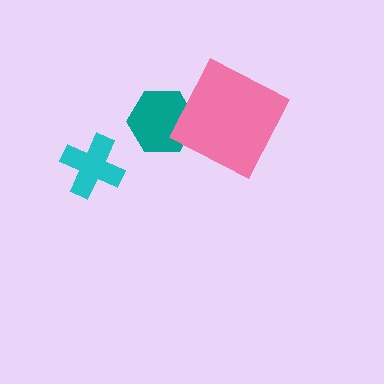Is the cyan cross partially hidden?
No, no other shape covers it.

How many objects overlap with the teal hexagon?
1 object overlaps with the teal hexagon.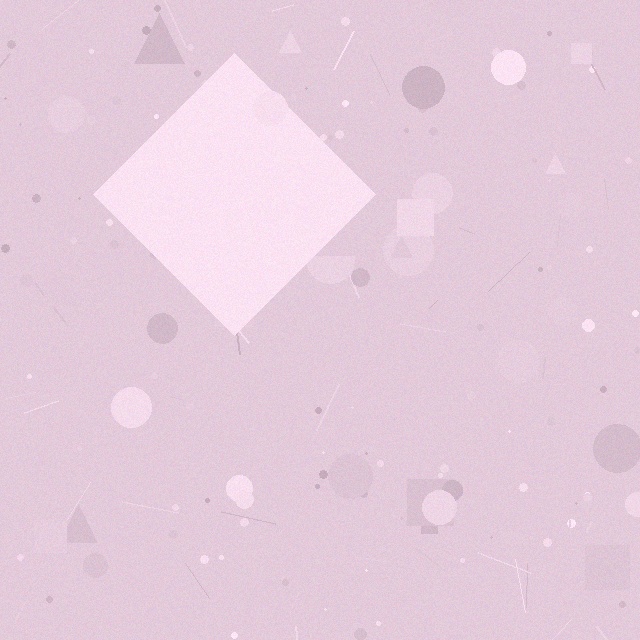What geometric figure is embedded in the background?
A diamond is embedded in the background.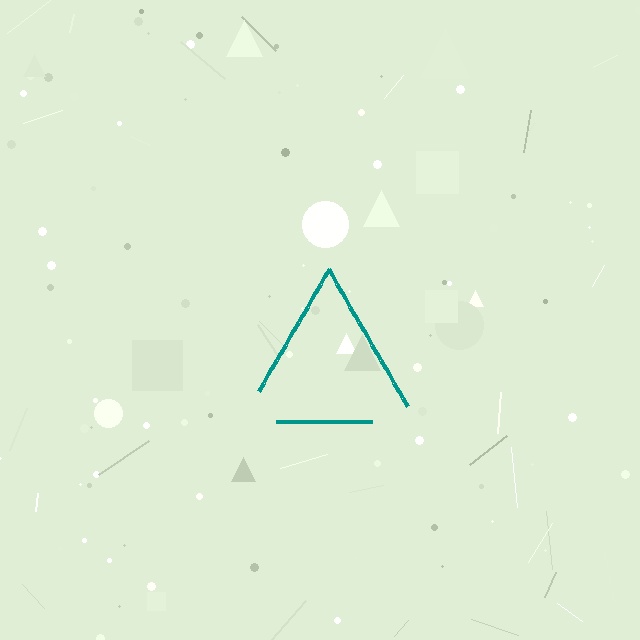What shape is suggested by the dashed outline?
The dashed outline suggests a triangle.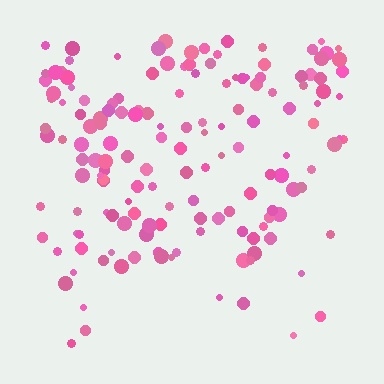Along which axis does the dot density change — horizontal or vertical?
Vertical.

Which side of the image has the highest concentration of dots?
The top.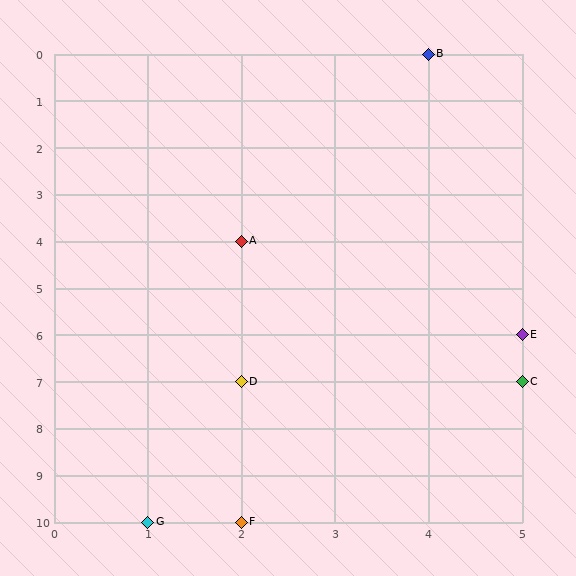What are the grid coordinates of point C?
Point C is at grid coordinates (5, 7).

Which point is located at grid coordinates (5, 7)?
Point C is at (5, 7).